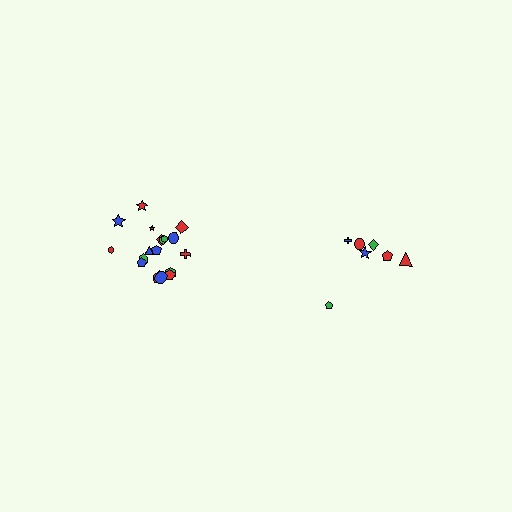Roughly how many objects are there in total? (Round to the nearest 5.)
Roughly 25 objects in total.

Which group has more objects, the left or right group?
The left group.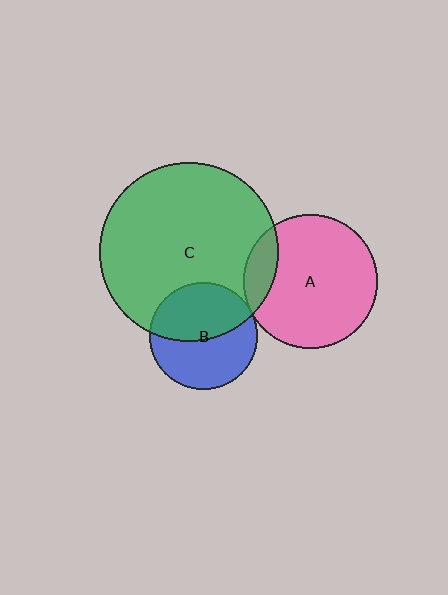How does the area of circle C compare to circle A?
Approximately 1.8 times.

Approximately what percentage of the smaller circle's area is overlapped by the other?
Approximately 5%.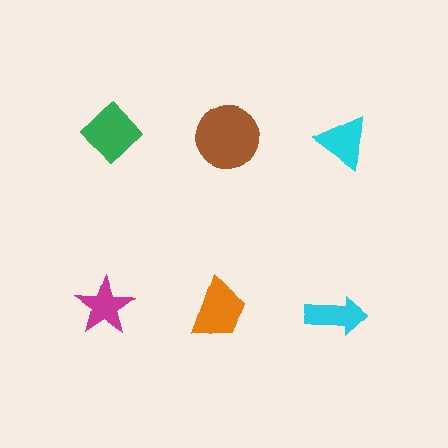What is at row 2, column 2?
An orange trapezoid.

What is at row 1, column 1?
A green diamond.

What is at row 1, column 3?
A cyan triangle.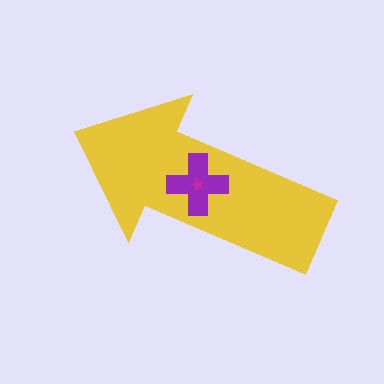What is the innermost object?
The magenta star.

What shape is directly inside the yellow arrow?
The purple cross.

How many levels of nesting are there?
3.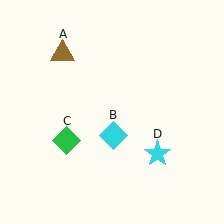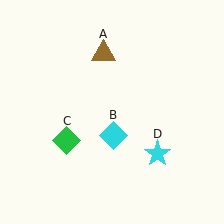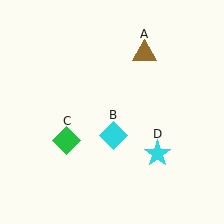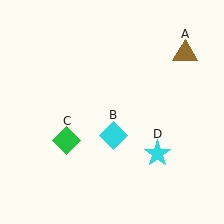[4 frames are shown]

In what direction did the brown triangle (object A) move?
The brown triangle (object A) moved right.